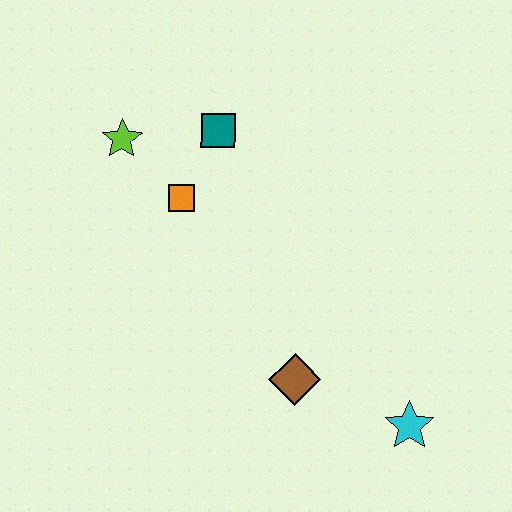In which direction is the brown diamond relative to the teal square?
The brown diamond is below the teal square.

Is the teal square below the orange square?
No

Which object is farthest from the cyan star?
The lime star is farthest from the cyan star.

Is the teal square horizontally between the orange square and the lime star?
No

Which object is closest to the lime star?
The orange square is closest to the lime star.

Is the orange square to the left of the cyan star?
Yes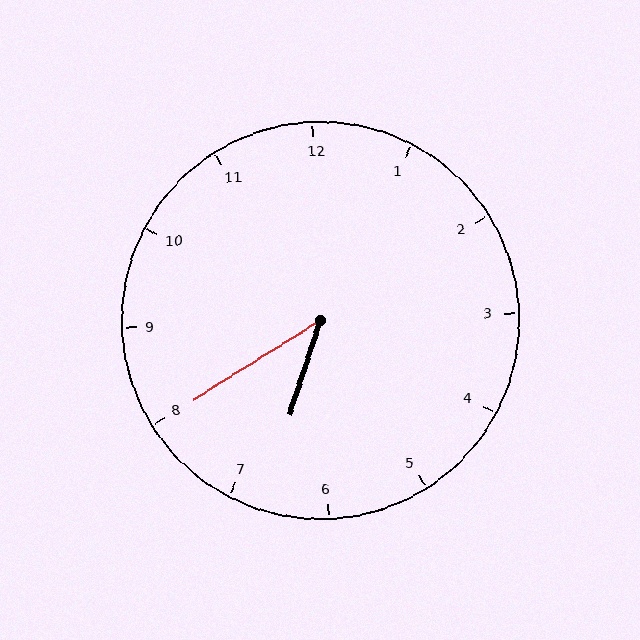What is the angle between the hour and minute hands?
Approximately 40 degrees.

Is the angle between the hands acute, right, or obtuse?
It is acute.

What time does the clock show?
6:40.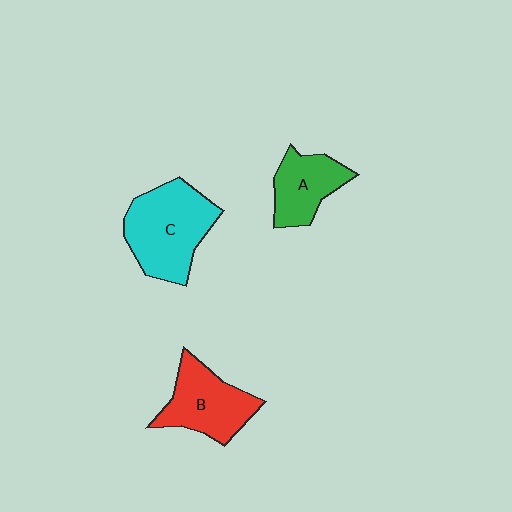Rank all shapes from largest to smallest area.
From largest to smallest: C (cyan), B (red), A (green).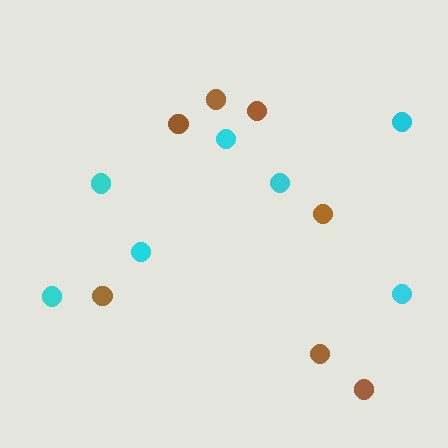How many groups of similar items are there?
There are 2 groups: one group of brown circles (7) and one group of cyan circles (7).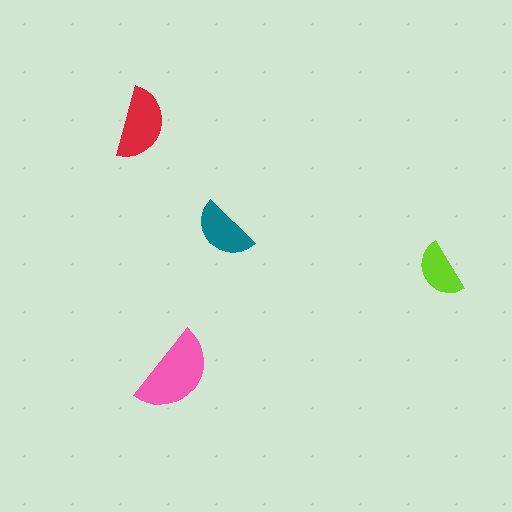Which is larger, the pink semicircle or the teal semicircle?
The pink one.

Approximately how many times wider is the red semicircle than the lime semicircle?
About 1.5 times wider.